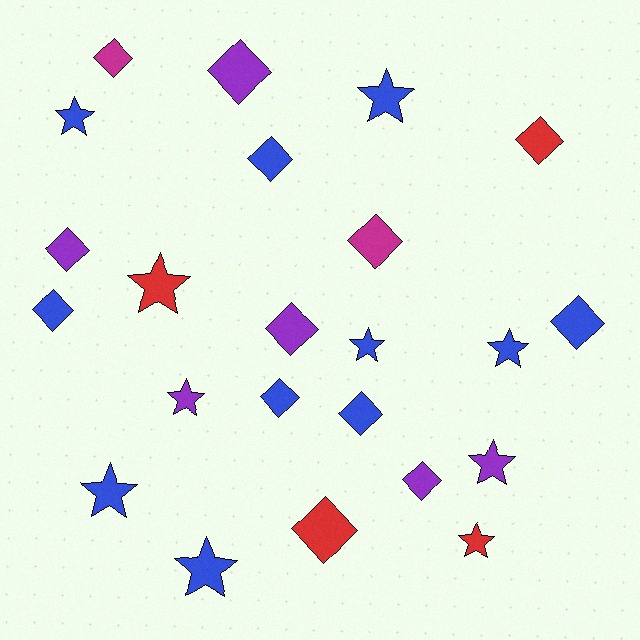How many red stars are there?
There are 2 red stars.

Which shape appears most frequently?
Diamond, with 13 objects.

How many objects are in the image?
There are 23 objects.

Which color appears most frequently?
Blue, with 11 objects.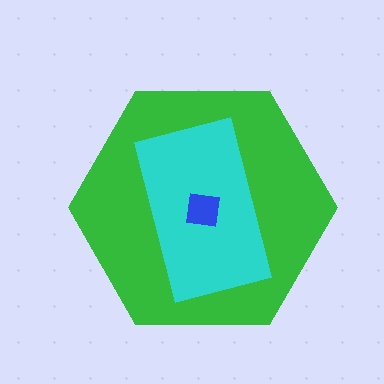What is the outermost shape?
The green hexagon.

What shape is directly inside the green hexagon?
The cyan rectangle.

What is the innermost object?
The blue square.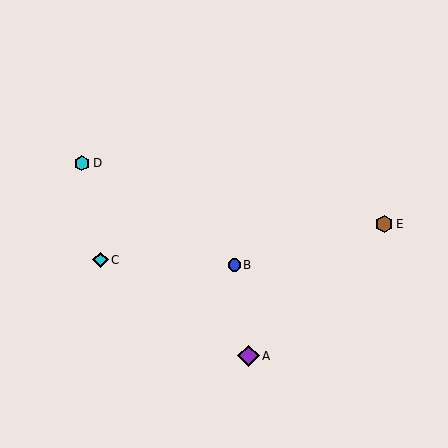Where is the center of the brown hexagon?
The center of the brown hexagon is at (384, 224).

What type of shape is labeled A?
Shape A is a purple diamond.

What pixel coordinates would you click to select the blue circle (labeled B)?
Click at (234, 265) to select the blue circle B.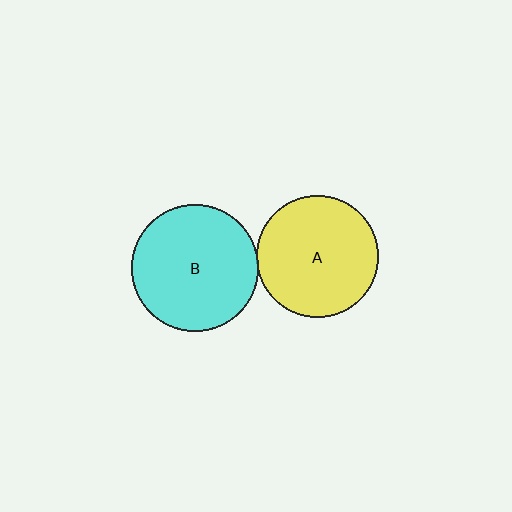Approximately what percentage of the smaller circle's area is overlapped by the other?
Approximately 5%.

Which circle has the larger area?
Circle B (cyan).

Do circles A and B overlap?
Yes.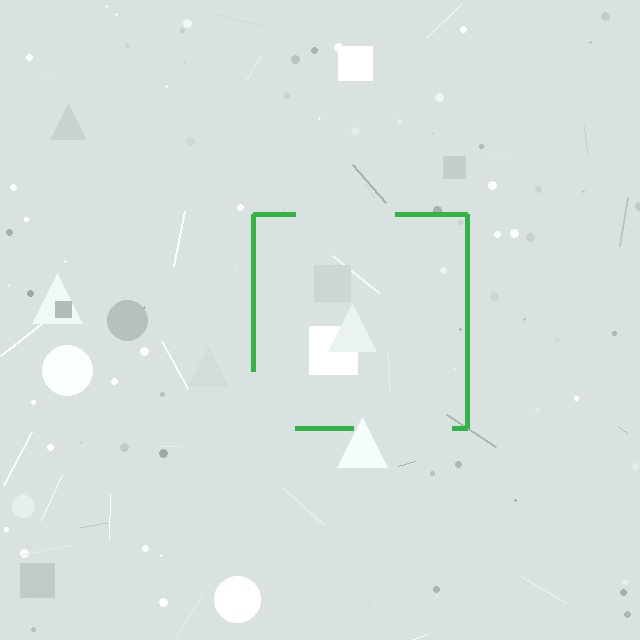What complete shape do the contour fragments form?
The contour fragments form a square.